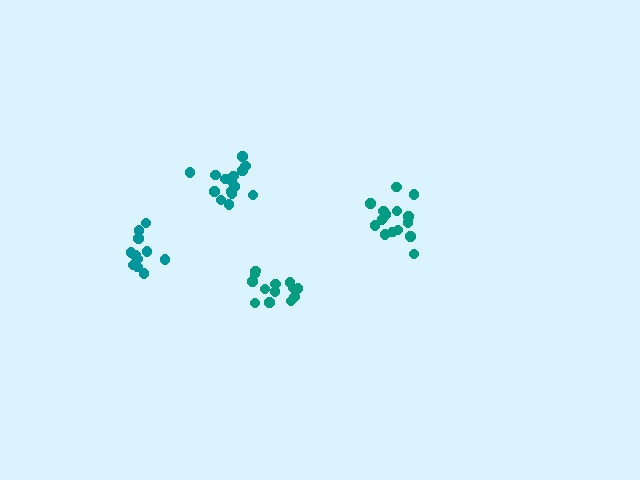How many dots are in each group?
Group 1: 15 dots, Group 2: 15 dots, Group 3: 13 dots, Group 4: 12 dots (55 total).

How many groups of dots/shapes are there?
There are 4 groups.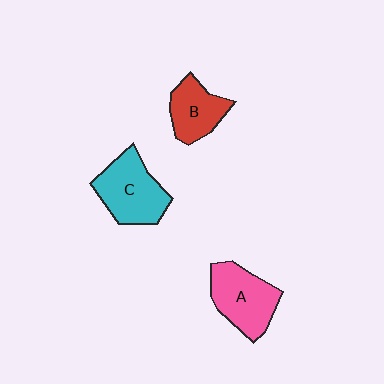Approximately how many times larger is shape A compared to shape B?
Approximately 1.3 times.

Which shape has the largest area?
Shape C (cyan).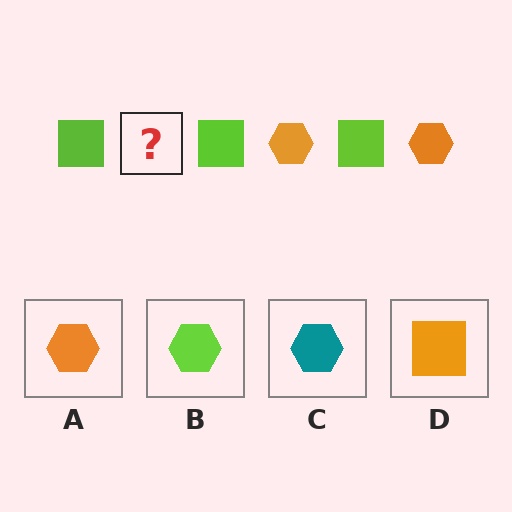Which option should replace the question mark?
Option A.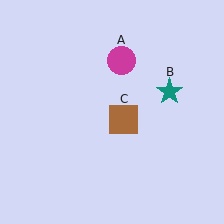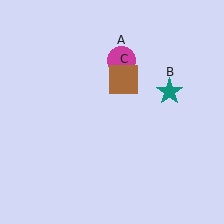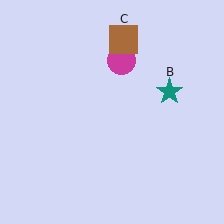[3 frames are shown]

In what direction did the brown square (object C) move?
The brown square (object C) moved up.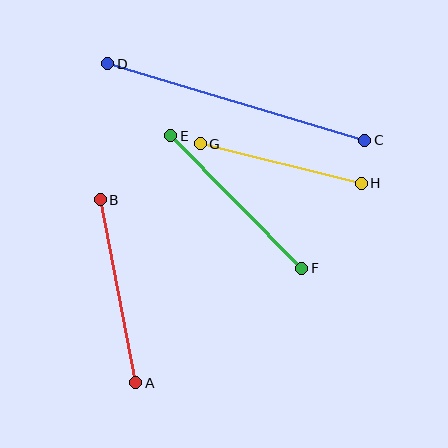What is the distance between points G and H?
The distance is approximately 165 pixels.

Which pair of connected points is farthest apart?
Points C and D are farthest apart.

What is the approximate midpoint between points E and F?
The midpoint is at approximately (236, 202) pixels.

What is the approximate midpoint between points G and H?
The midpoint is at approximately (281, 163) pixels.